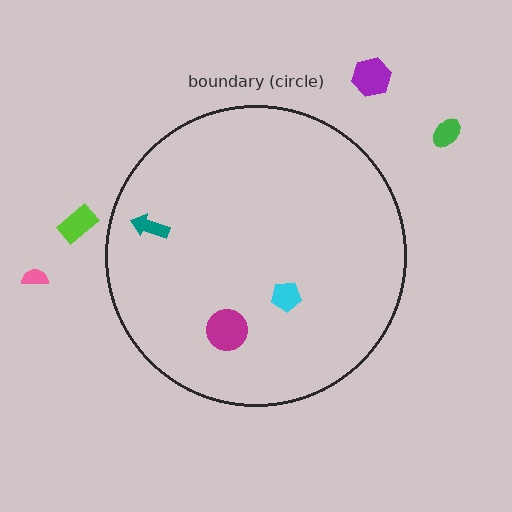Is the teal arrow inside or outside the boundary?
Inside.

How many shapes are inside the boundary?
3 inside, 4 outside.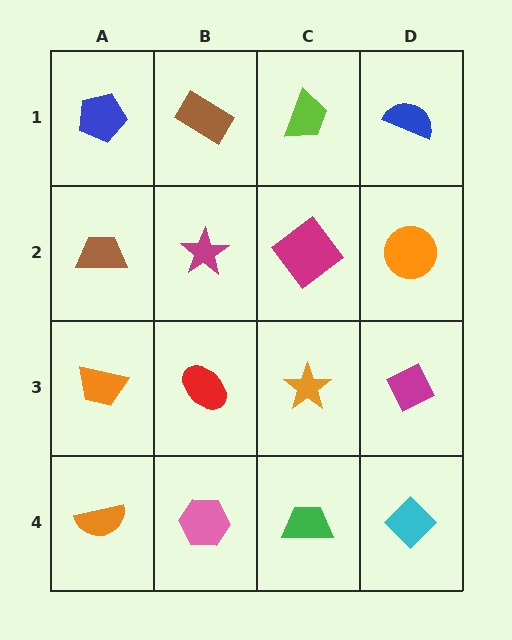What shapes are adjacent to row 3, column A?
A brown trapezoid (row 2, column A), an orange semicircle (row 4, column A), a red ellipse (row 3, column B).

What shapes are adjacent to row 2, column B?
A brown rectangle (row 1, column B), a red ellipse (row 3, column B), a brown trapezoid (row 2, column A), a magenta diamond (row 2, column C).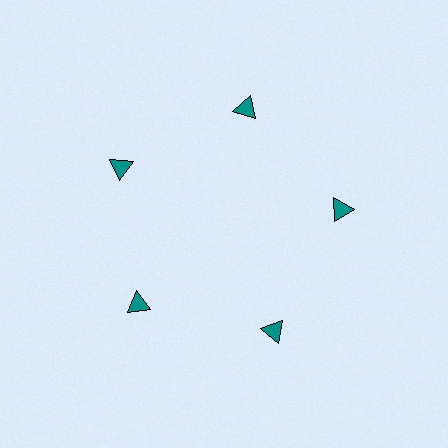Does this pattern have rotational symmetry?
Yes, this pattern has 5-fold rotational symmetry. It looks the same after rotating 72 degrees around the center.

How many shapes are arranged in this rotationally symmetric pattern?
There are 5 shapes, arranged in 5 groups of 1.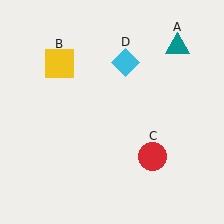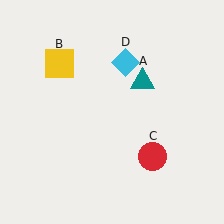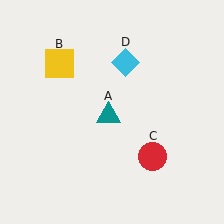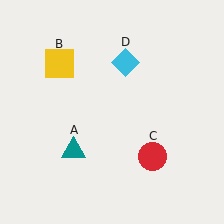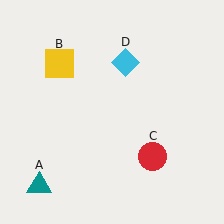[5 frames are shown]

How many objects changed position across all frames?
1 object changed position: teal triangle (object A).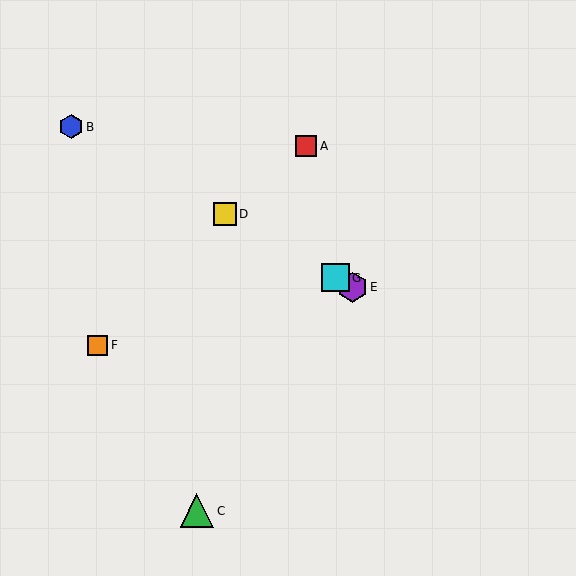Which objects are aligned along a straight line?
Objects B, D, E, G are aligned along a straight line.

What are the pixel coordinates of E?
Object E is at (352, 287).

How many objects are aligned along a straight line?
4 objects (B, D, E, G) are aligned along a straight line.